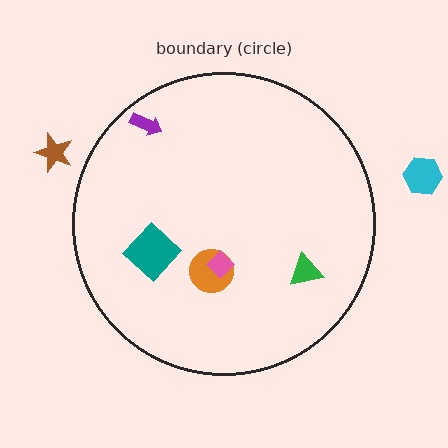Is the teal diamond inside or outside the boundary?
Inside.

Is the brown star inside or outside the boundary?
Outside.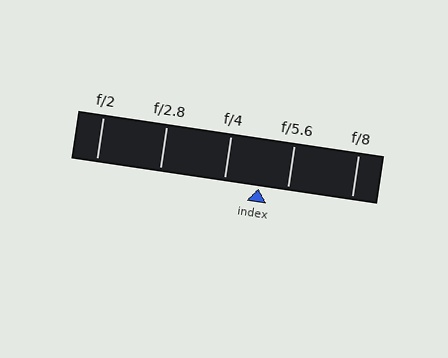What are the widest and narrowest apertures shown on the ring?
The widest aperture shown is f/2 and the narrowest is f/8.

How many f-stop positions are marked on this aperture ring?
There are 5 f-stop positions marked.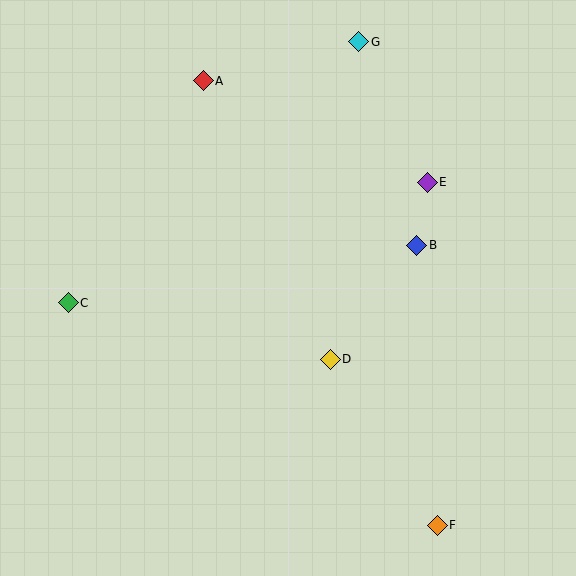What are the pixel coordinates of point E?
Point E is at (427, 182).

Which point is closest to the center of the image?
Point D at (330, 359) is closest to the center.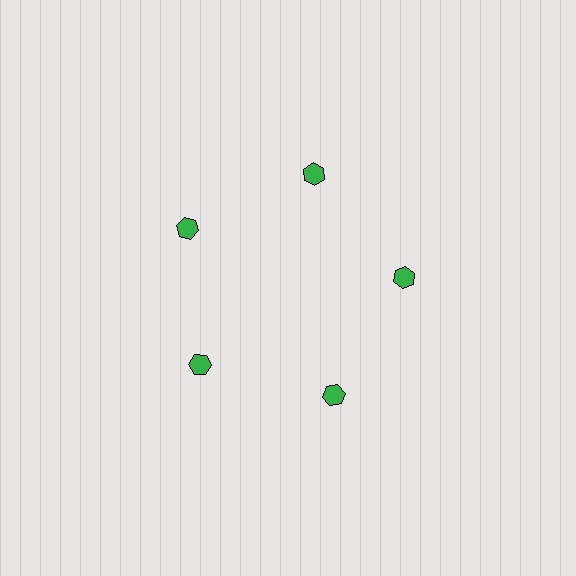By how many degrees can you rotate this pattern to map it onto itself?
The pattern maps onto itself every 72 degrees of rotation.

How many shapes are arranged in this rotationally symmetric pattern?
There are 5 shapes, arranged in 5 groups of 1.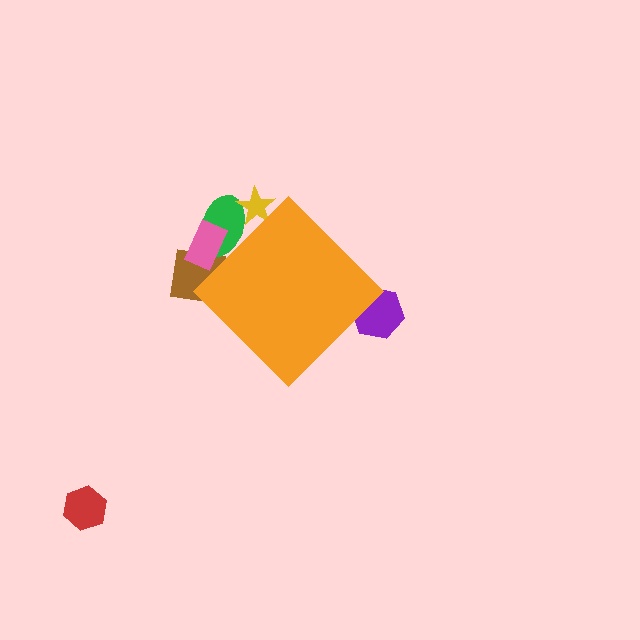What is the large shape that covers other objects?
An orange diamond.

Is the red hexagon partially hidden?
No, the red hexagon is fully visible.